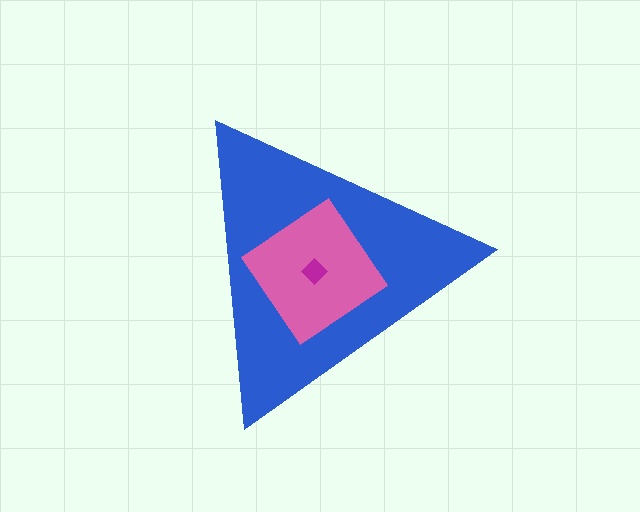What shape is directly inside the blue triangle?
The pink diamond.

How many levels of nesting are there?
3.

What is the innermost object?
The magenta diamond.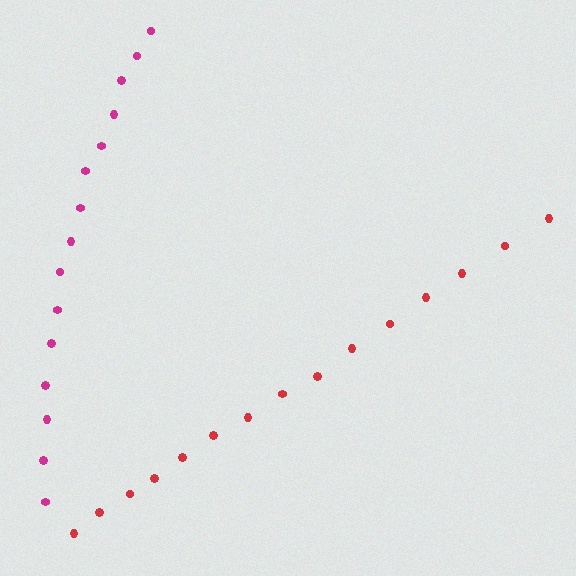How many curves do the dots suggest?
There are 2 distinct paths.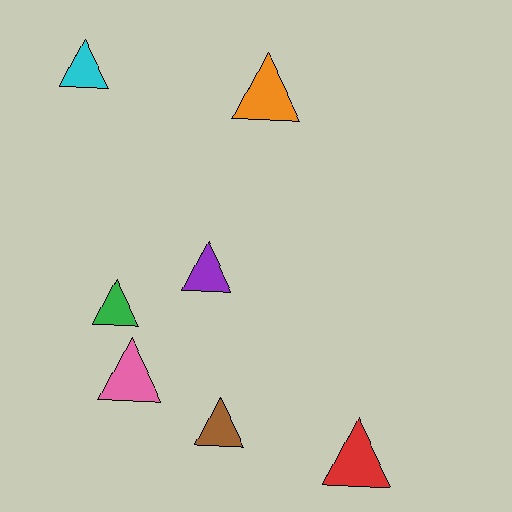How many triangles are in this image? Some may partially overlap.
There are 7 triangles.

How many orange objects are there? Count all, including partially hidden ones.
There is 1 orange object.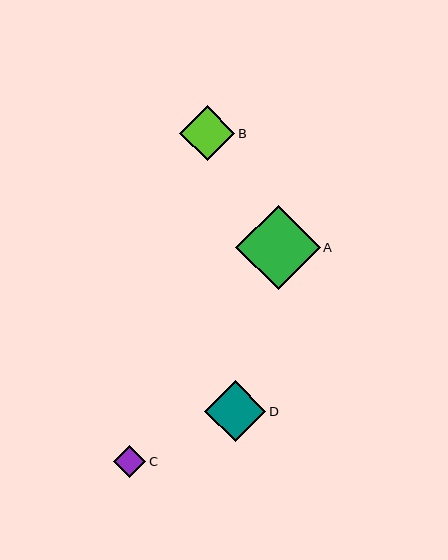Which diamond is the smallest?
Diamond C is the smallest with a size of approximately 32 pixels.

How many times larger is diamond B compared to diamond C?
Diamond B is approximately 1.7 times the size of diamond C.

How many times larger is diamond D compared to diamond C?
Diamond D is approximately 1.9 times the size of diamond C.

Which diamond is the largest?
Diamond A is the largest with a size of approximately 84 pixels.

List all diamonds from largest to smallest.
From largest to smallest: A, D, B, C.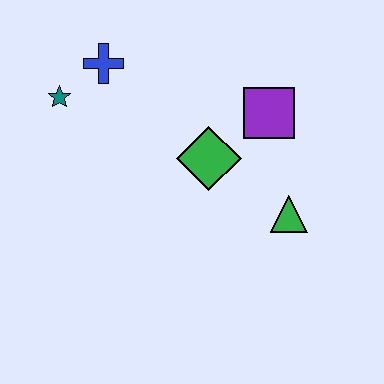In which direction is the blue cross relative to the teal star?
The blue cross is to the right of the teal star.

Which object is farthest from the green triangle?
The teal star is farthest from the green triangle.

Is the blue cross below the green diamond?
No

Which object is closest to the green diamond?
The purple square is closest to the green diamond.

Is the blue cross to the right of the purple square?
No